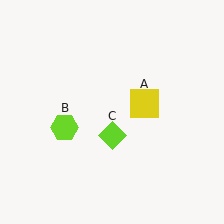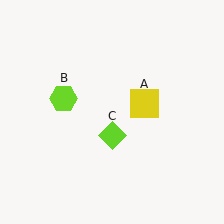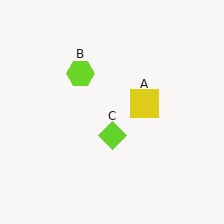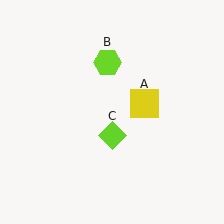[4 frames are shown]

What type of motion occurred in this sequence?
The lime hexagon (object B) rotated clockwise around the center of the scene.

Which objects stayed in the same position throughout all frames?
Yellow square (object A) and lime diamond (object C) remained stationary.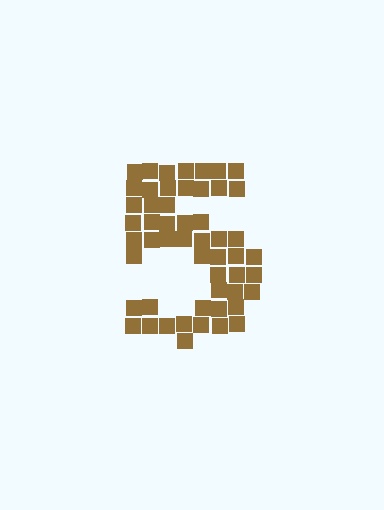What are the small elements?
The small elements are squares.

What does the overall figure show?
The overall figure shows the digit 5.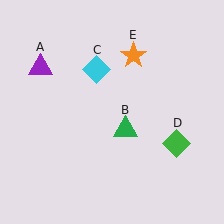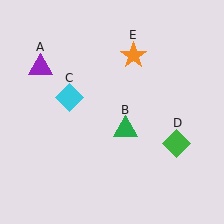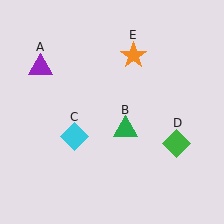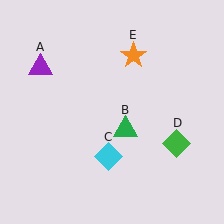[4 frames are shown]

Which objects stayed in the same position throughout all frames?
Purple triangle (object A) and green triangle (object B) and green diamond (object D) and orange star (object E) remained stationary.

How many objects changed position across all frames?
1 object changed position: cyan diamond (object C).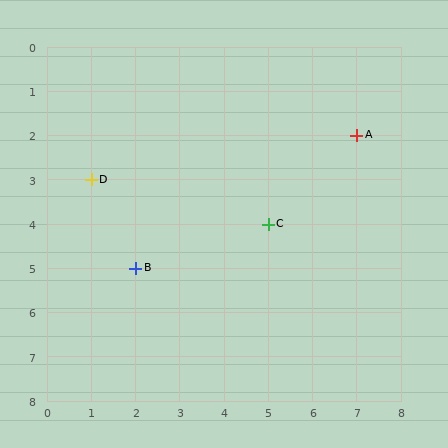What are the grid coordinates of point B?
Point B is at grid coordinates (2, 5).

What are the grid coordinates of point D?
Point D is at grid coordinates (1, 3).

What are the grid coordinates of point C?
Point C is at grid coordinates (5, 4).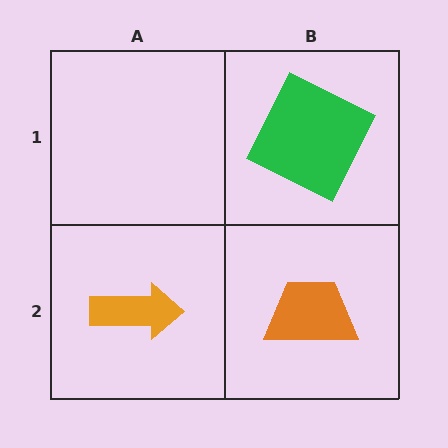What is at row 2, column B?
An orange trapezoid.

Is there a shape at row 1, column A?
No, that cell is empty.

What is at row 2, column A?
An orange arrow.